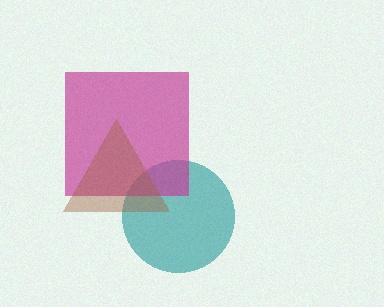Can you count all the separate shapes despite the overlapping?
Yes, there are 3 separate shapes.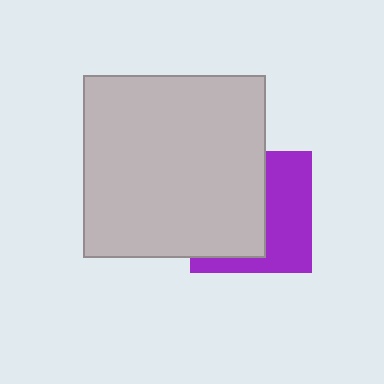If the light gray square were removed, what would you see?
You would see the complete purple square.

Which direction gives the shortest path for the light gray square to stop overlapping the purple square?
Moving left gives the shortest separation.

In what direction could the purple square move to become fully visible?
The purple square could move right. That would shift it out from behind the light gray square entirely.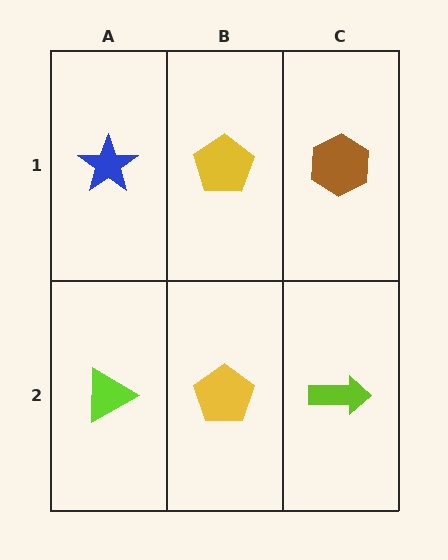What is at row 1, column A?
A blue star.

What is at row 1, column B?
A yellow pentagon.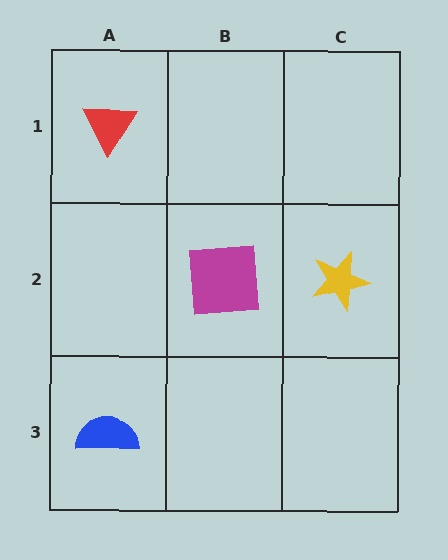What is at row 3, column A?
A blue semicircle.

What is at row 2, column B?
A magenta square.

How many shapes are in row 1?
1 shape.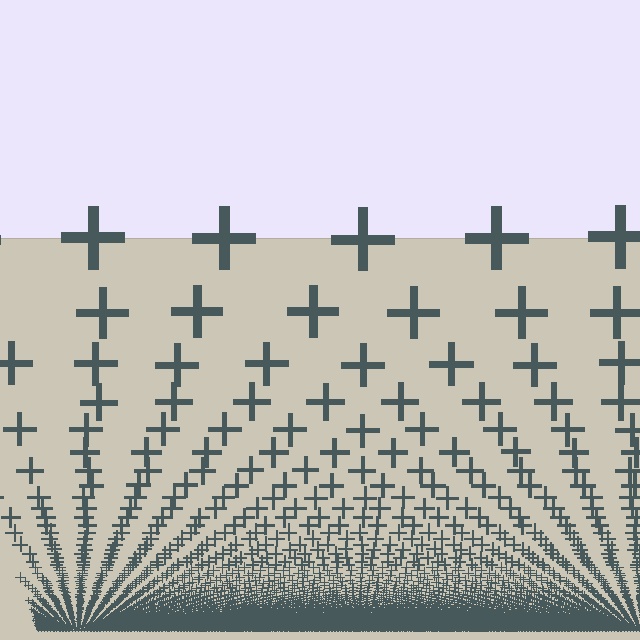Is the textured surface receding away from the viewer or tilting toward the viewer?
The surface appears to tilt toward the viewer. Texture elements get larger and sparser toward the top.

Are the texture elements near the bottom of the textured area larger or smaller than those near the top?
Smaller. The gradient is inverted — elements near the bottom are smaller and denser.